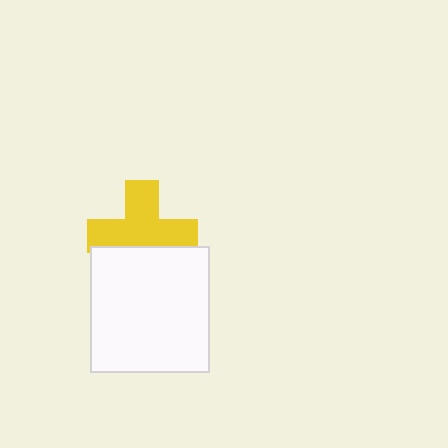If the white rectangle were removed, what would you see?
You would see the complete yellow cross.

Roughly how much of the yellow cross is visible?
Most of it is visible (roughly 66%).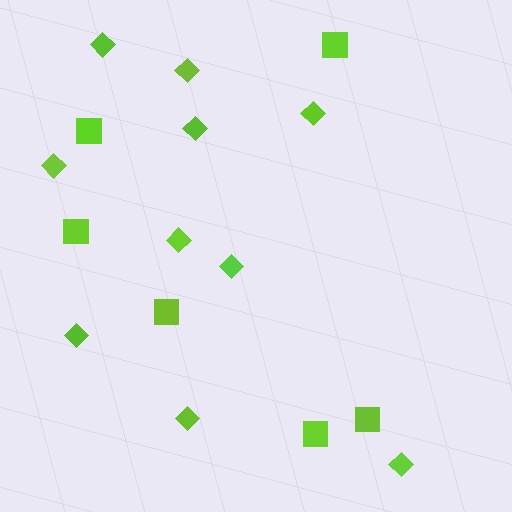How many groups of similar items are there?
There are 2 groups: one group of diamonds (10) and one group of squares (6).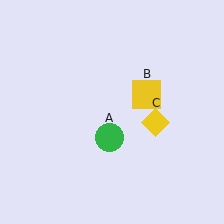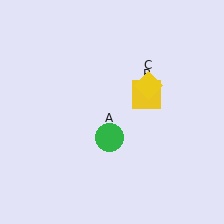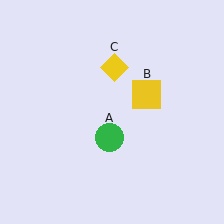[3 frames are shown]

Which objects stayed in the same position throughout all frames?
Green circle (object A) and yellow square (object B) remained stationary.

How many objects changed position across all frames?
1 object changed position: yellow diamond (object C).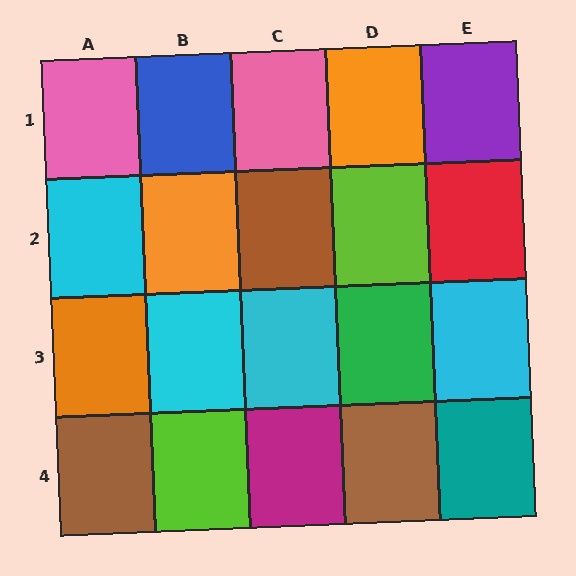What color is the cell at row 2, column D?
Lime.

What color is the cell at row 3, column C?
Cyan.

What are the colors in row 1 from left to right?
Pink, blue, pink, orange, purple.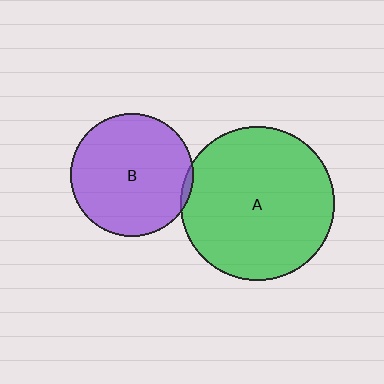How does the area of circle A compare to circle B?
Approximately 1.6 times.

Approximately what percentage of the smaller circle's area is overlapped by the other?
Approximately 5%.